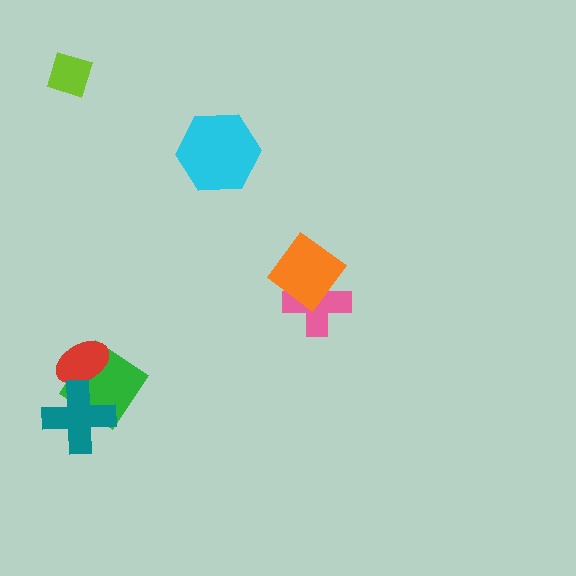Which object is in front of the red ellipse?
The teal cross is in front of the red ellipse.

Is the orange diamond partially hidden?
No, no other shape covers it.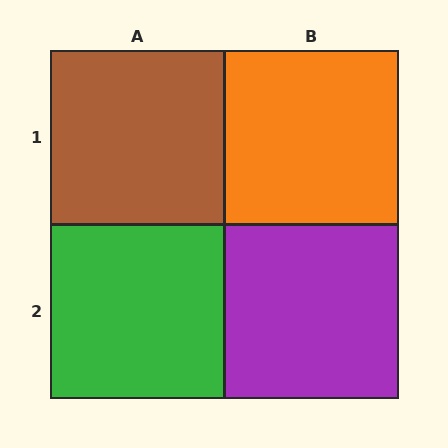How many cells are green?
1 cell is green.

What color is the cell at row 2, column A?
Green.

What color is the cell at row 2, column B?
Purple.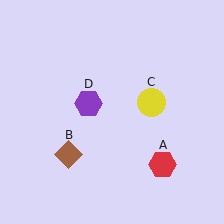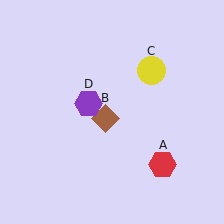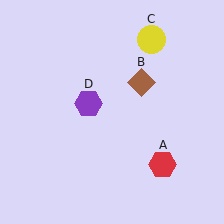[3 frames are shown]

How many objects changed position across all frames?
2 objects changed position: brown diamond (object B), yellow circle (object C).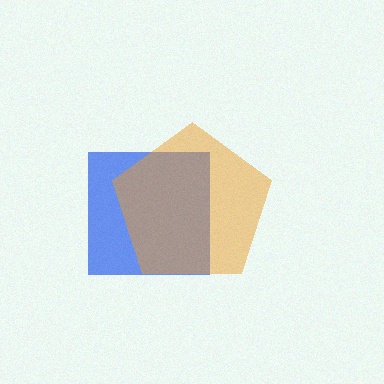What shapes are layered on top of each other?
The layered shapes are: a blue square, an orange pentagon.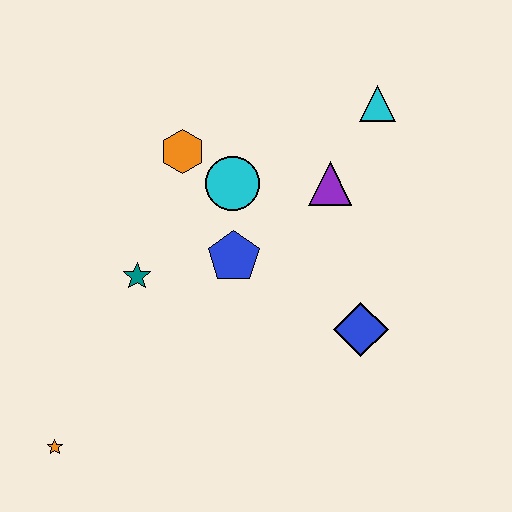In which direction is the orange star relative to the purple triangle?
The orange star is to the left of the purple triangle.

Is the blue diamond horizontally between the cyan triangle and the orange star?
Yes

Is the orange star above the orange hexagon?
No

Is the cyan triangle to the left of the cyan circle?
No